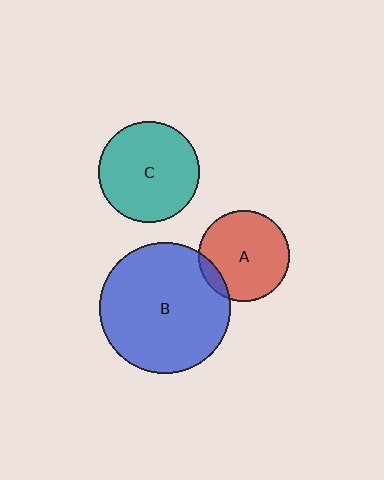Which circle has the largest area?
Circle B (blue).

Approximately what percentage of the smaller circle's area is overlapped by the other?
Approximately 10%.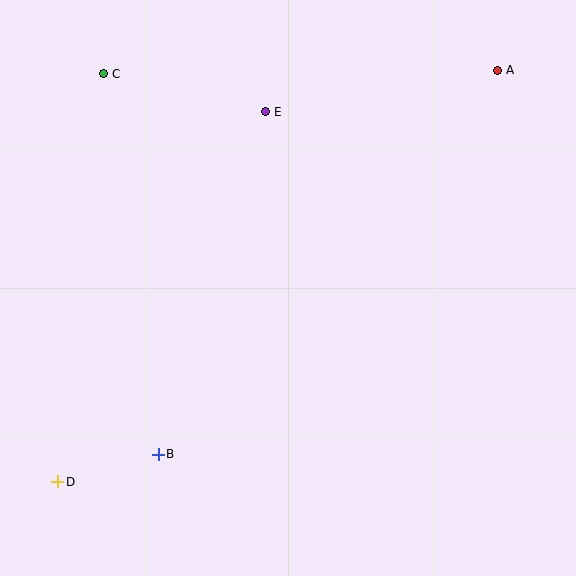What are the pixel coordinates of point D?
Point D is at (58, 482).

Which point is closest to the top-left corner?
Point C is closest to the top-left corner.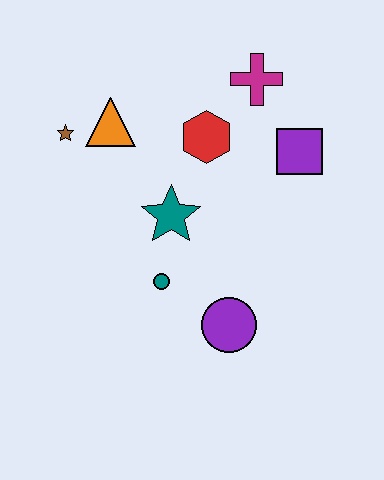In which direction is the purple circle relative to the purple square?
The purple circle is below the purple square.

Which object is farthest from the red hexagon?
The purple circle is farthest from the red hexagon.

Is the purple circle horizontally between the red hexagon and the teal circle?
No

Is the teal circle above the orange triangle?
No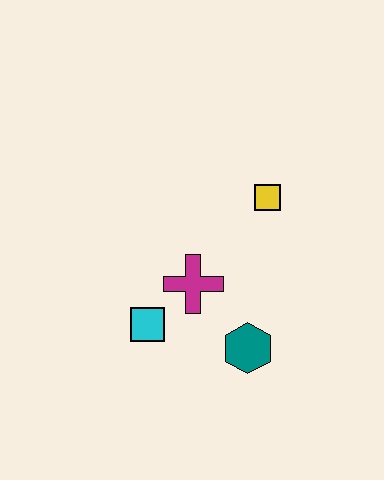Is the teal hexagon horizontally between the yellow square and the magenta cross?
Yes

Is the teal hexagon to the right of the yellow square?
No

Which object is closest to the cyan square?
The magenta cross is closest to the cyan square.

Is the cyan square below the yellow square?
Yes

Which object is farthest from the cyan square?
The yellow square is farthest from the cyan square.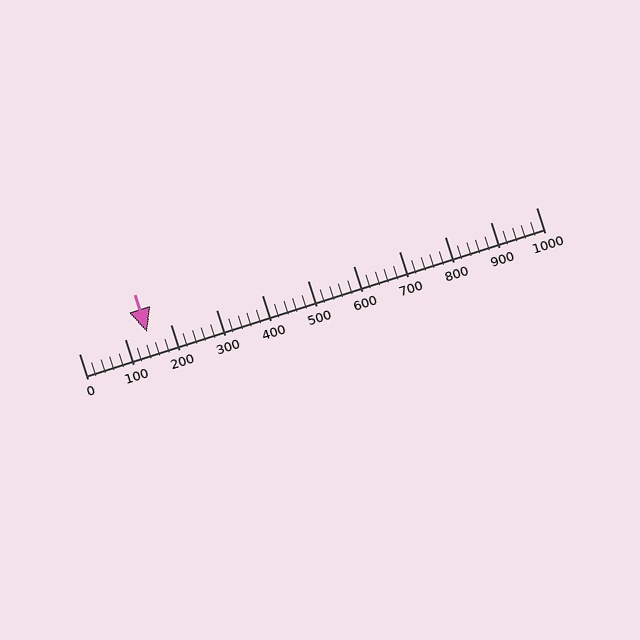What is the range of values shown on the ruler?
The ruler shows values from 0 to 1000.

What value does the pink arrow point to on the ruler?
The pink arrow points to approximately 149.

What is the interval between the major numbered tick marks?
The major tick marks are spaced 100 units apart.